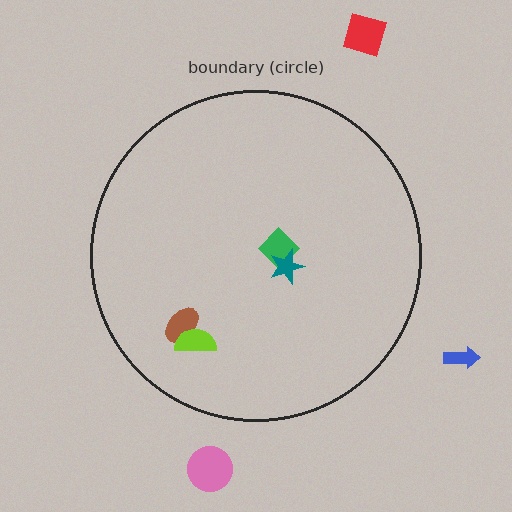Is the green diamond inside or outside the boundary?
Inside.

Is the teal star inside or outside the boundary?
Inside.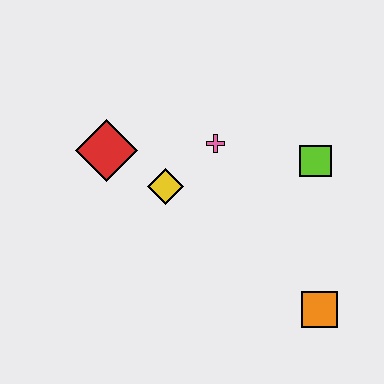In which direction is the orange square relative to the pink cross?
The orange square is below the pink cross.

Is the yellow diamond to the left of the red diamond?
No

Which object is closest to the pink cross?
The yellow diamond is closest to the pink cross.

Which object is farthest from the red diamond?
The orange square is farthest from the red diamond.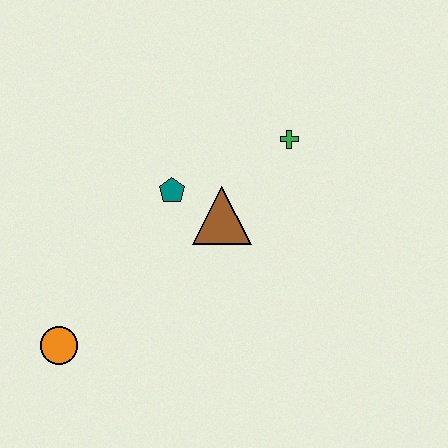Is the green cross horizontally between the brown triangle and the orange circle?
No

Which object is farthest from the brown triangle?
The orange circle is farthest from the brown triangle.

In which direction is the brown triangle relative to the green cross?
The brown triangle is below the green cross.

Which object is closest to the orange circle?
The teal pentagon is closest to the orange circle.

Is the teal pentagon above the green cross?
No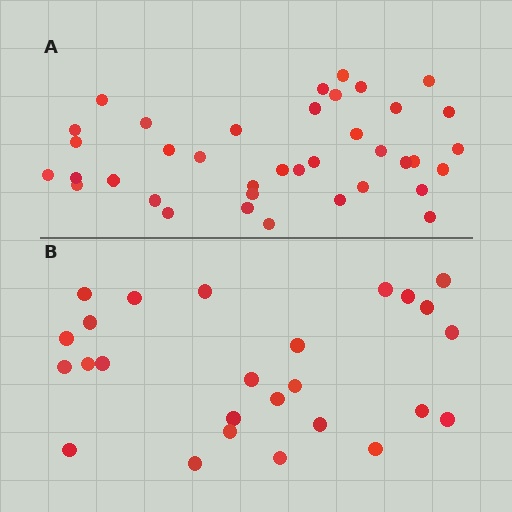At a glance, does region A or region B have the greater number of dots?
Region A (the top region) has more dots.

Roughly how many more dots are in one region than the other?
Region A has roughly 12 or so more dots than region B.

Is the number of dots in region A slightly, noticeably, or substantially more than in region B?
Region A has substantially more. The ratio is roughly 1.5 to 1.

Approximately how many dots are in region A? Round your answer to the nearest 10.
About 40 dots. (The exact count is 38, which rounds to 40.)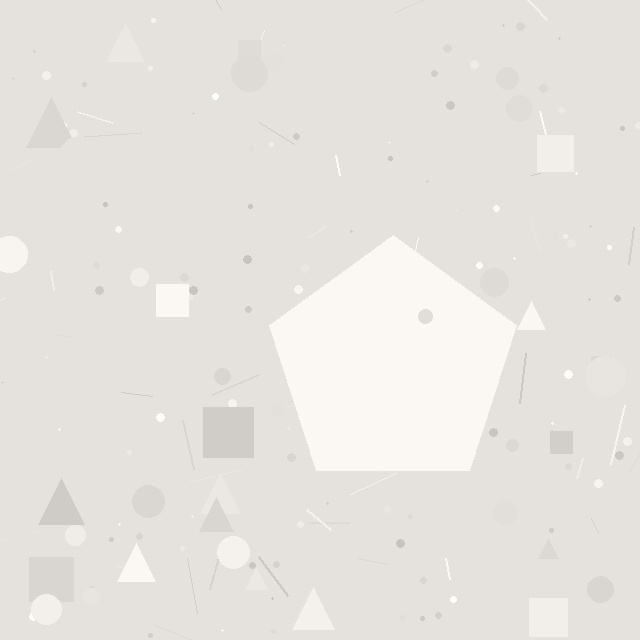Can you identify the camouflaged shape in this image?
The camouflaged shape is a pentagon.